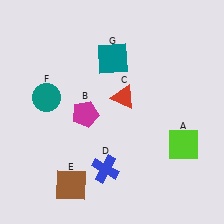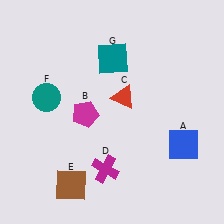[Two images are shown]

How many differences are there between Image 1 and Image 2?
There are 2 differences between the two images.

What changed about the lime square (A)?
In Image 1, A is lime. In Image 2, it changed to blue.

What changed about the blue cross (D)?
In Image 1, D is blue. In Image 2, it changed to magenta.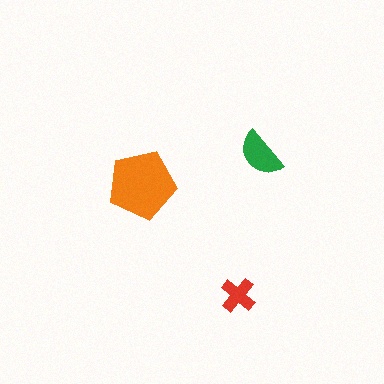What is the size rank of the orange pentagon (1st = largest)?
1st.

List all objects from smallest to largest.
The red cross, the green semicircle, the orange pentagon.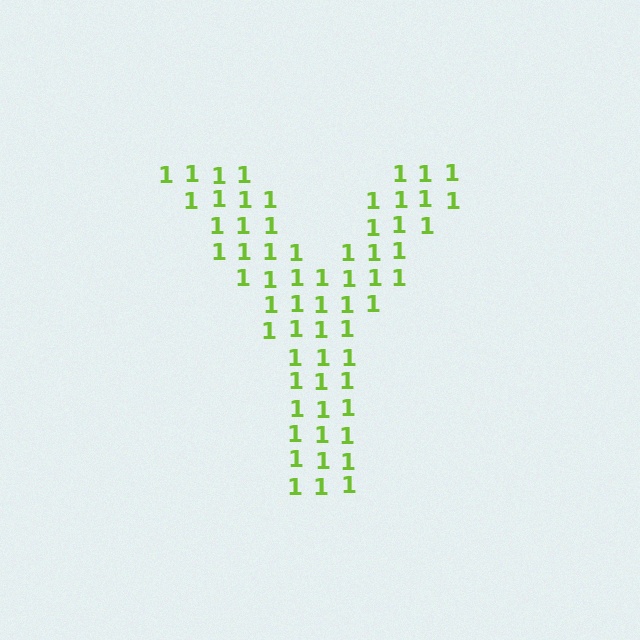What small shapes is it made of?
It is made of small digit 1's.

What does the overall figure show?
The overall figure shows the letter Y.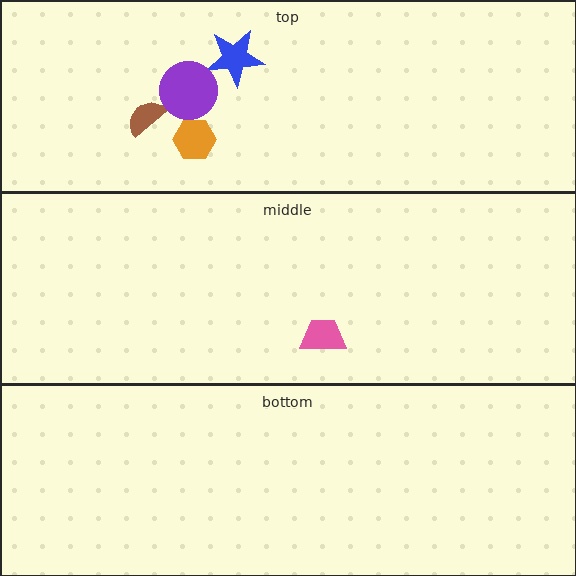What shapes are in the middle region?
The pink trapezoid.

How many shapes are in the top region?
4.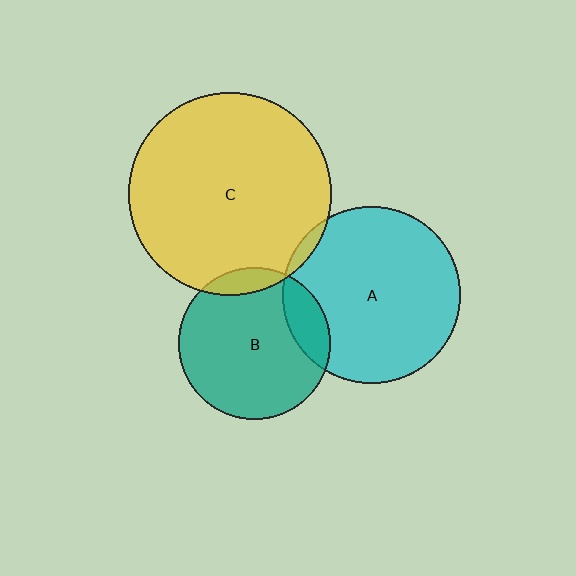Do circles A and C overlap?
Yes.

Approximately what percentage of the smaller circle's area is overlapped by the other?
Approximately 5%.